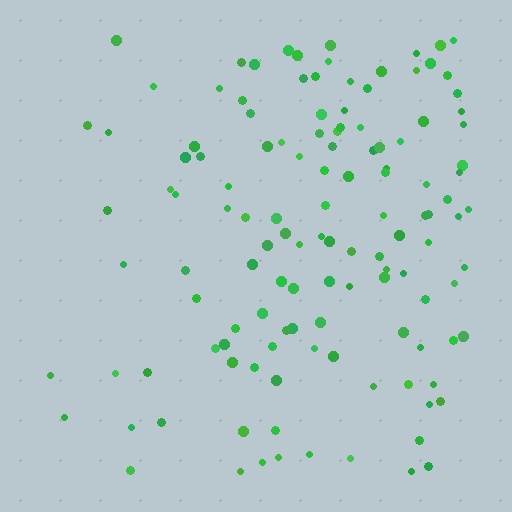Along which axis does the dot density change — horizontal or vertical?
Horizontal.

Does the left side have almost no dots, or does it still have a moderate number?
Still a moderate number, just noticeably fewer than the right.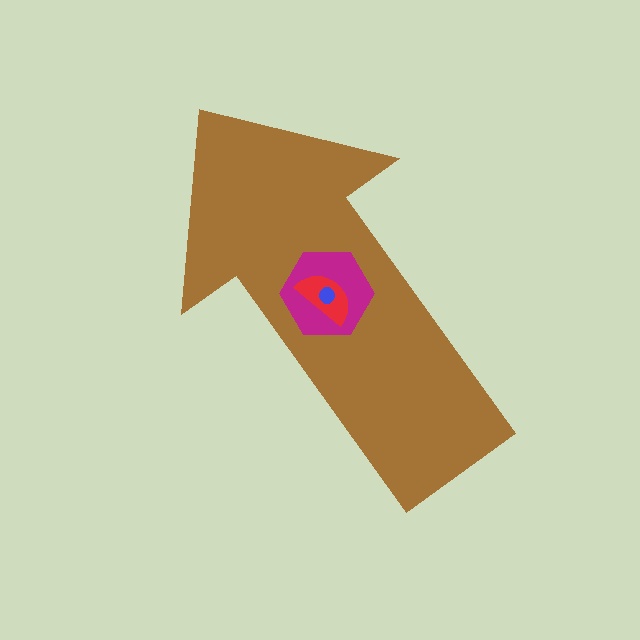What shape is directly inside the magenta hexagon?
The red semicircle.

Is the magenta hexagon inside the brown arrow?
Yes.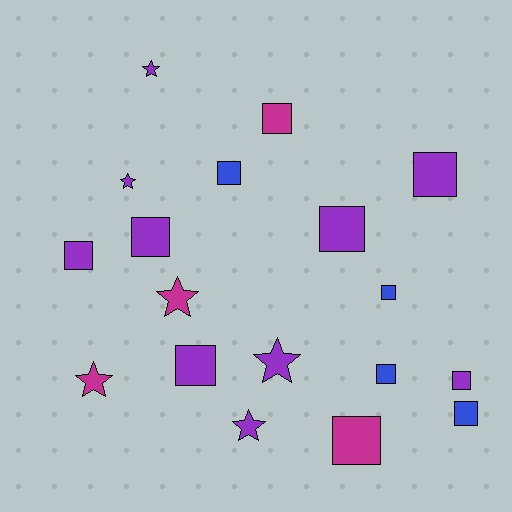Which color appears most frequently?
Purple, with 10 objects.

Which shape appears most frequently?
Square, with 12 objects.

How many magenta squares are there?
There are 2 magenta squares.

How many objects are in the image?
There are 18 objects.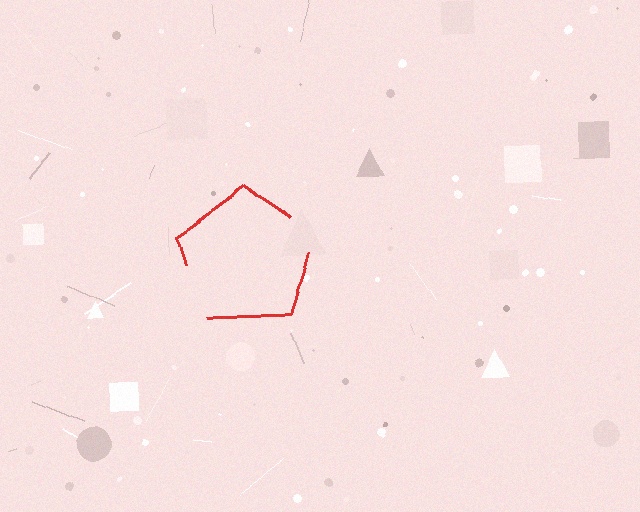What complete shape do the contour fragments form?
The contour fragments form a pentagon.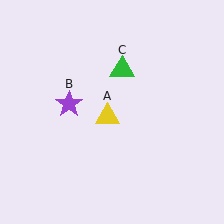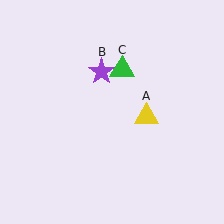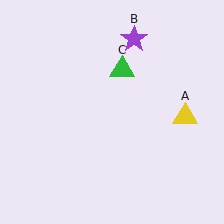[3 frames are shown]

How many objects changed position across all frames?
2 objects changed position: yellow triangle (object A), purple star (object B).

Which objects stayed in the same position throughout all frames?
Green triangle (object C) remained stationary.